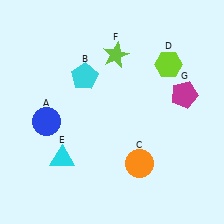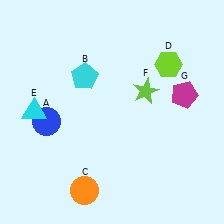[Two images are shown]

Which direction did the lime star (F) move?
The lime star (F) moved down.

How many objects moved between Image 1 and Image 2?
3 objects moved between the two images.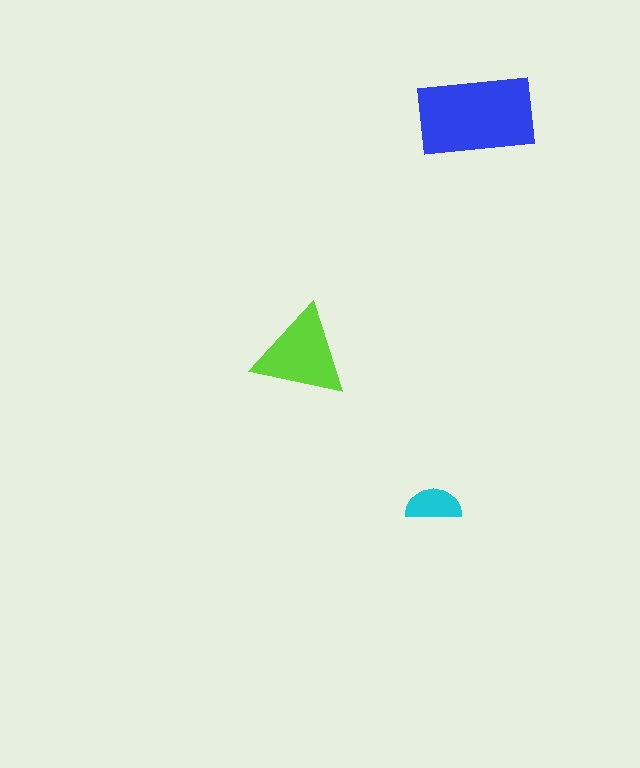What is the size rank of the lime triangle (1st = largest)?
2nd.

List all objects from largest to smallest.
The blue rectangle, the lime triangle, the cyan semicircle.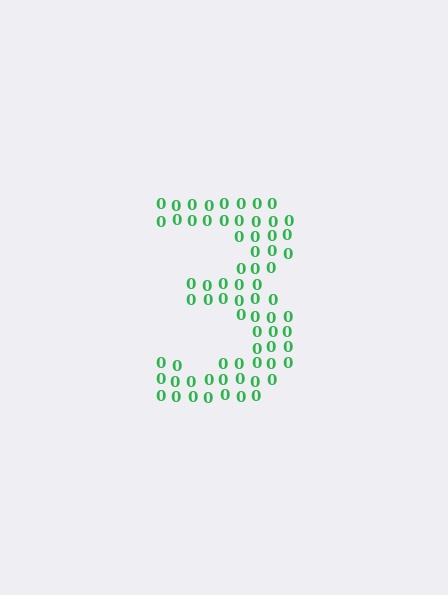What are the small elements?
The small elements are digit 0's.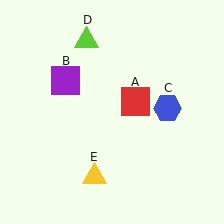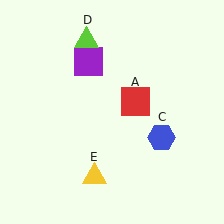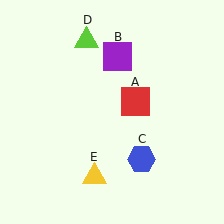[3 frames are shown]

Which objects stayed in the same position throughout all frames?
Red square (object A) and lime triangle (object D) and yellow triangle (object E) remained stationary.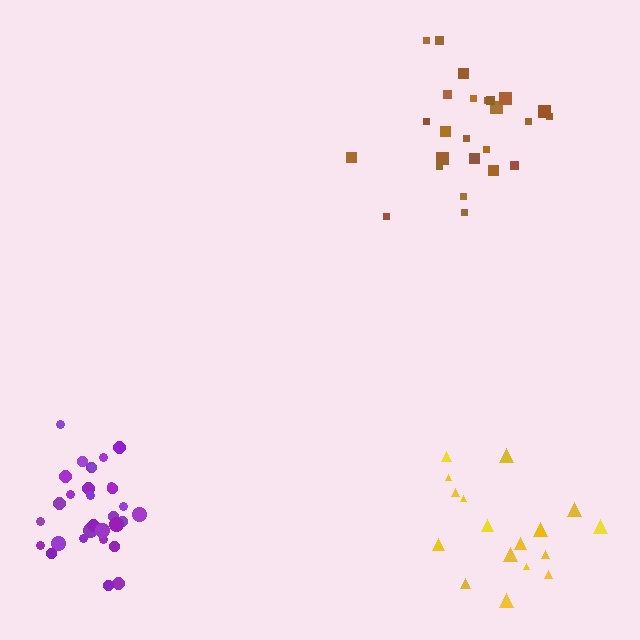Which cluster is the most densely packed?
Purple.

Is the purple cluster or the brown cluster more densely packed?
Purple.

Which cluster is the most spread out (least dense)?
Yellow.